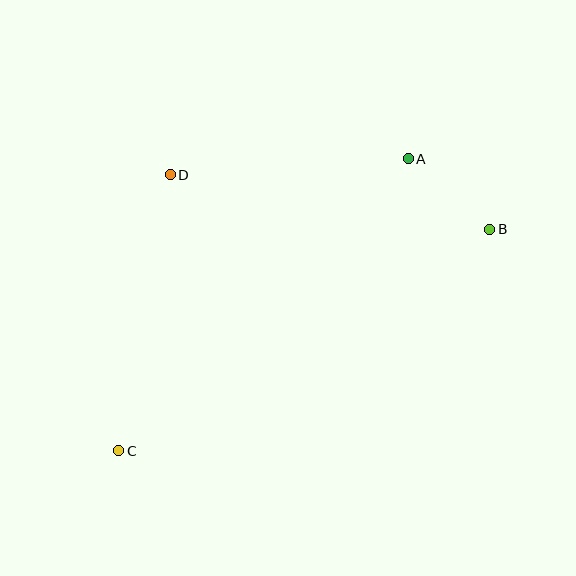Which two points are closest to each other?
Points A and B are closest to each other.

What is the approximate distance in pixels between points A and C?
The distance between A and C is approximately 411 pixels.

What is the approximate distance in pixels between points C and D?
The distance between C and D is approximately 281 pixels.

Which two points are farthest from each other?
Points B and C are farthest from each other.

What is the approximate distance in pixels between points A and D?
The distance between A and D is approximately 239 pixels.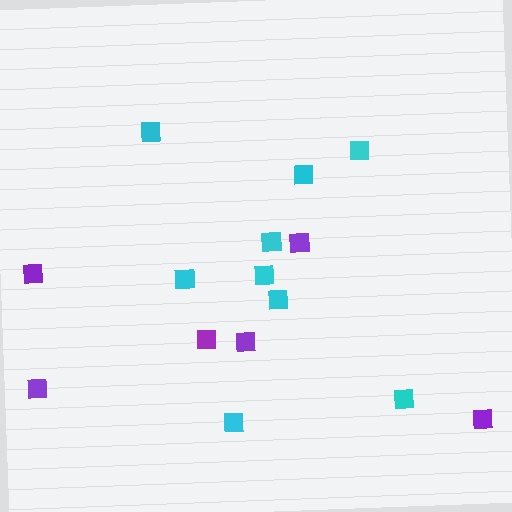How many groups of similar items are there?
There are 2 groups: one group of cyan squares (9) and one group of purple squares (6).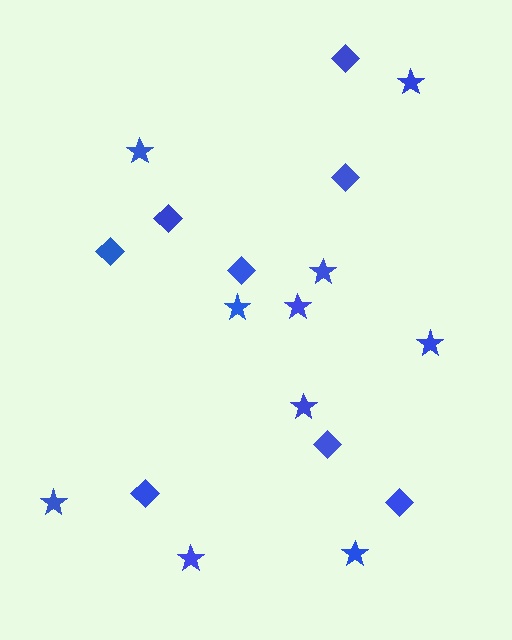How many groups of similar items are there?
There are 2 groups: one group of stars (10) and one group of diamonds (8).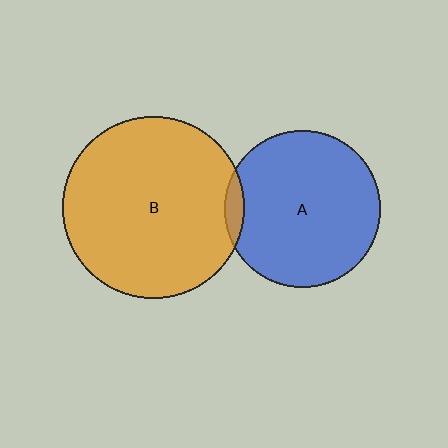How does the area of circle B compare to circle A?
Approximately 1.3 times.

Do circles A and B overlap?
Yes.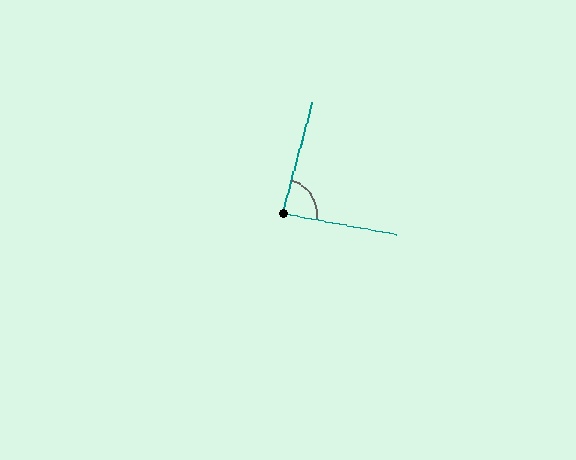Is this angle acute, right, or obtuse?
It is approximately a right angle.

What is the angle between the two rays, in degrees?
Approximately 85 degrees.